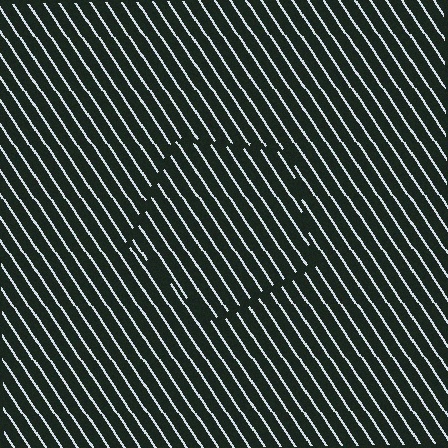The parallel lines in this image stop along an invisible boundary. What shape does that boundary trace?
An illusory pentagon. The interior of the shape contains the same grating, shifted by half a period — the contour is defined by the phase discontinuity where line-ends from the inner and outer gratings abut.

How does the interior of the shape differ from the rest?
The interior of the shape contains the same grating, shifted by half a period — the contour is defined by the phase discontinuity where line-ends from the inner and outer gratings abut.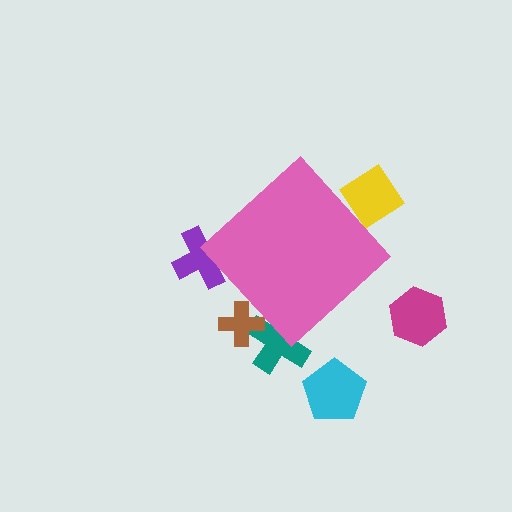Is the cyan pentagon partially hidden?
No, the cyan pentagon is fully visible.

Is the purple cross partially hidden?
Yes, the purple cross is partially hidden behind the pink diamond.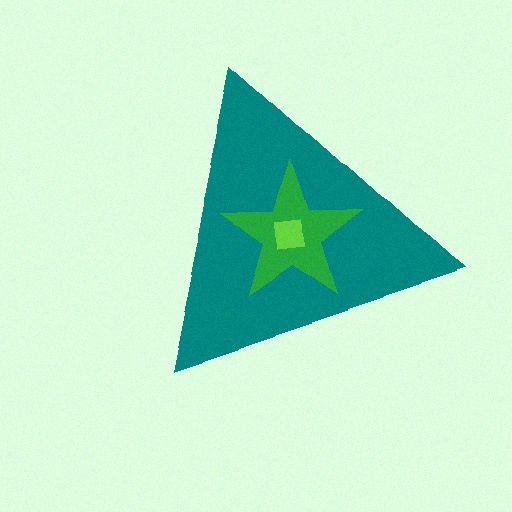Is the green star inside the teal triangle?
Yes.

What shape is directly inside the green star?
The lime square.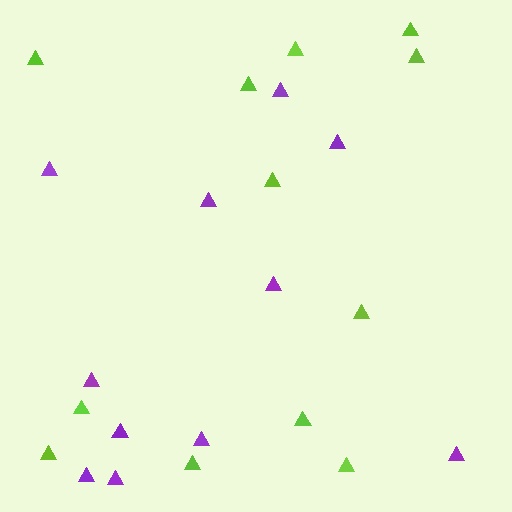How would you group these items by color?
There are 2 groups: one group of lime triangles (12) and one group of purple triangles (11).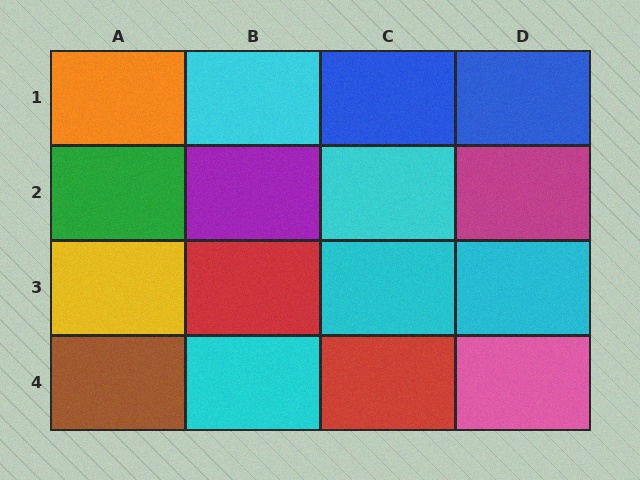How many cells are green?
1 cell is green.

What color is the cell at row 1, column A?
Orange.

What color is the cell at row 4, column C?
Red.